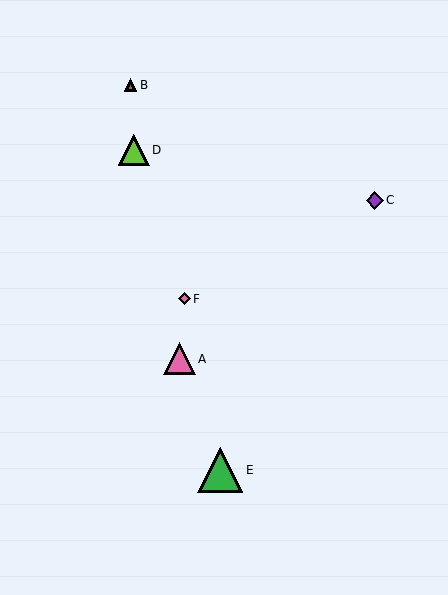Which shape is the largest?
The green triangle (labeled E) is the largest.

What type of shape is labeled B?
Shape B is a brown triangle.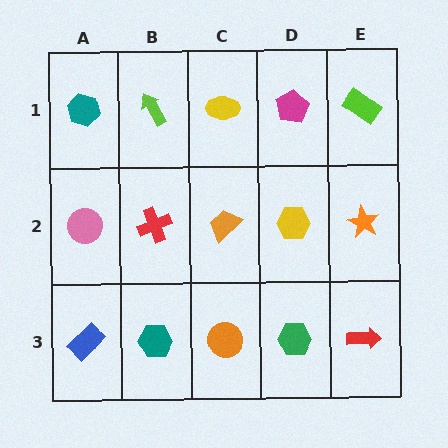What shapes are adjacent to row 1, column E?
An orange star (row 2, column E), a magenta pentagon (row 1, column D).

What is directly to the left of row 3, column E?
A green hexagon.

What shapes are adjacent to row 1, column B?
A red cross (row 2, column B), a teal hexagon (row 1, column A), a yellow ellipse (row 1, column C).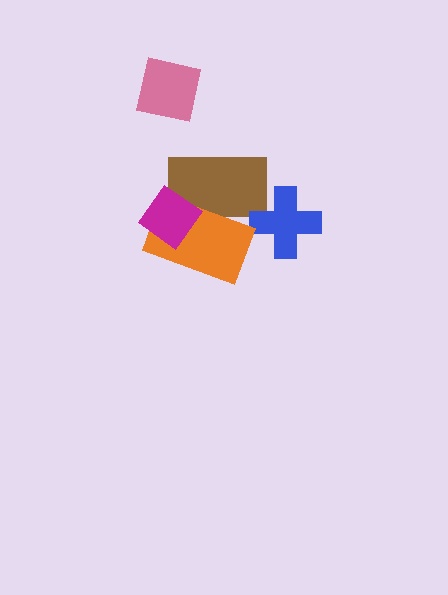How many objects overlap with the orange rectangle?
2 objects overlap with the orange rectangle.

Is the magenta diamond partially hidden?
No, no other shape covers it.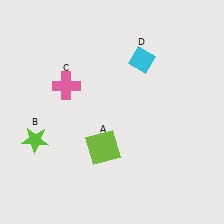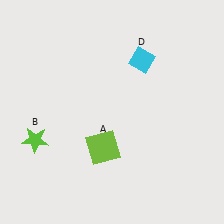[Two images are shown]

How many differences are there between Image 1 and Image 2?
There is 1 difference between the two images.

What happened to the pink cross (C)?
The pink cross (C) was removed in Image 2. It was in the top-left area of Image 1.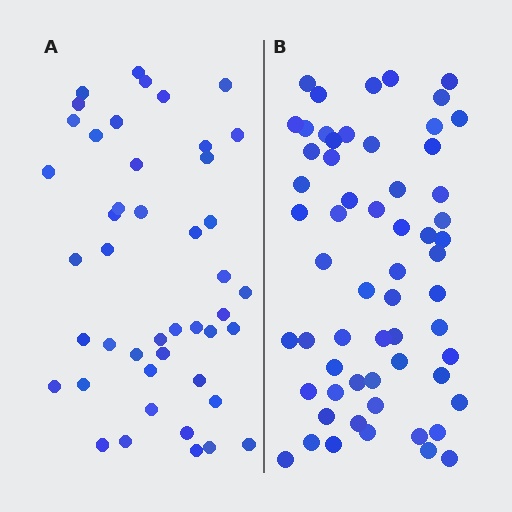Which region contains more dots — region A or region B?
Region B (the right region) has more dots.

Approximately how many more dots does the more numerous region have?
Region B has approximately 15 more dots than region A.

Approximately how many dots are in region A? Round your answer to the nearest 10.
About 40 dots. (The exact count is 45, which rounds to 40.)